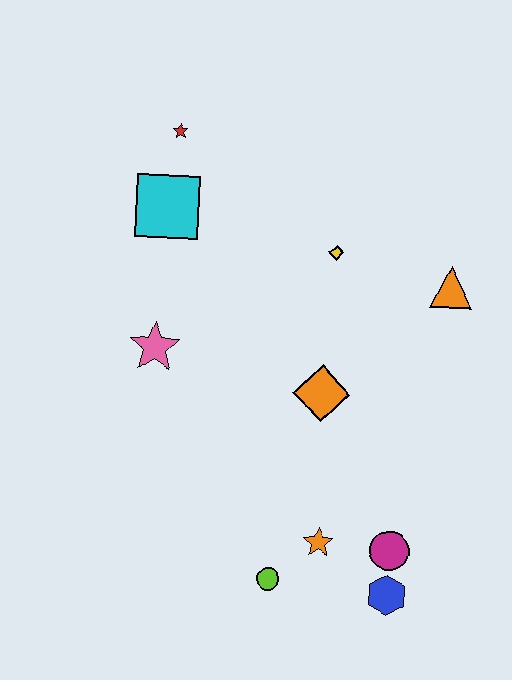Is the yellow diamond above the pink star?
Yes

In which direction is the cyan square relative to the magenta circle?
The cyan square is above the magenta circle.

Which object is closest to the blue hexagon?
The magenta circle is closest to the blue hexagon.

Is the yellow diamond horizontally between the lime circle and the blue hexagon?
Yes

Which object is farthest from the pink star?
The blue hexagon is farthest from the pink star.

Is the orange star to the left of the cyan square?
No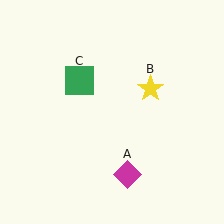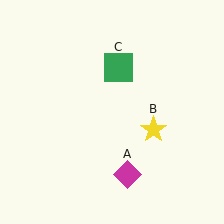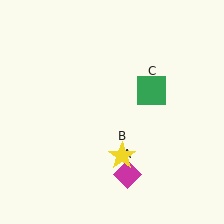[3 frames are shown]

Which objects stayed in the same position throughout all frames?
Magenta diamond (object A) remained stationary.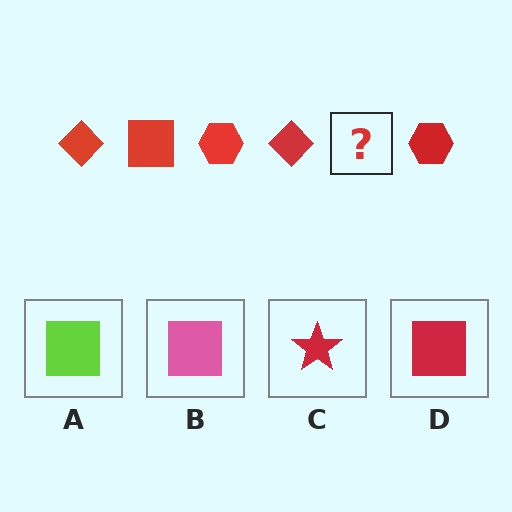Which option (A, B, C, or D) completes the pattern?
D.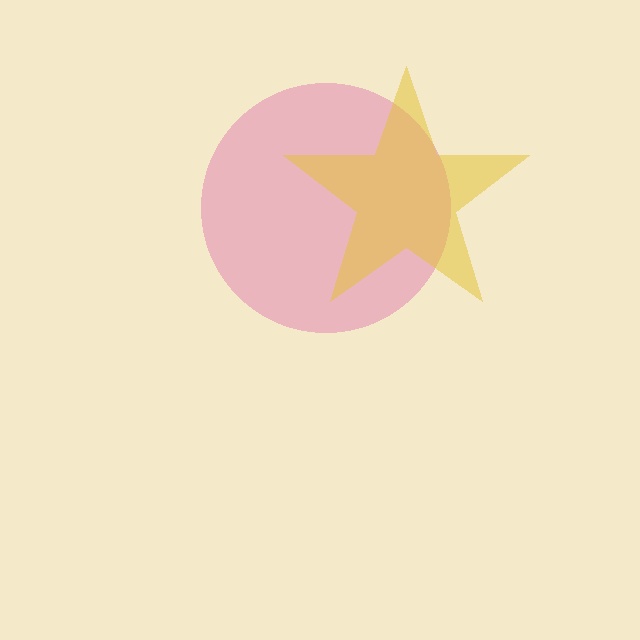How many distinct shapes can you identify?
There are 2 distinct shapes: a pink circle, a yellow star.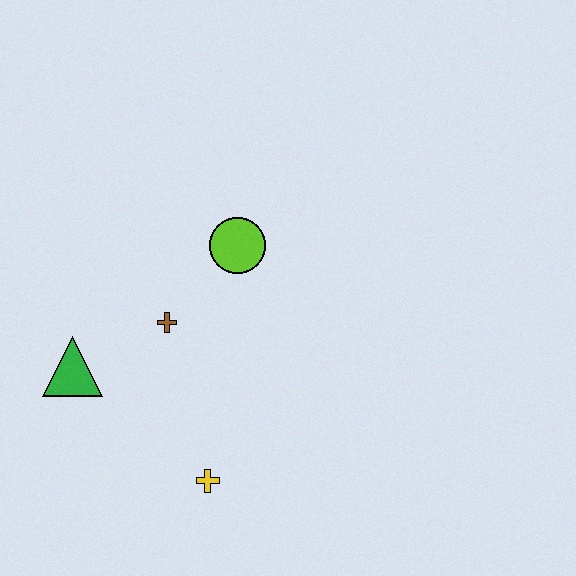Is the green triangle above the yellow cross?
Yes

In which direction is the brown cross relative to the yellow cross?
The brown cross is above the yellow cross.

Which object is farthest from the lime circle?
The yellow cross is farthest from the lime circle.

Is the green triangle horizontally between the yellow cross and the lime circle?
No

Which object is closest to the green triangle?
The brown cross is closest to the green triangle.